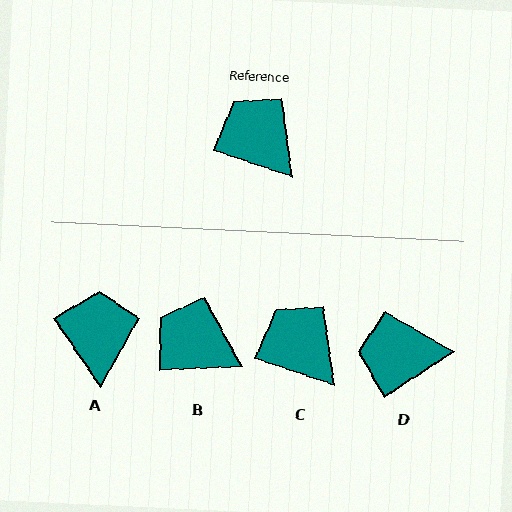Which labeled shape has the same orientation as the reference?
C.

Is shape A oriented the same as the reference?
No, it is off by about 38 degrees.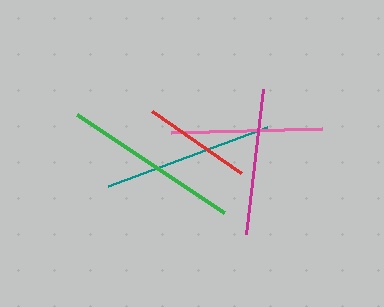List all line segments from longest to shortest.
From longest to shortest: green, teal, pink, magenta, red.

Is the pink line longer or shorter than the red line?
The pink line is longer than the red line.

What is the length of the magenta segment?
The magenta segment is approximately 145 pixels long.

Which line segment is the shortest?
The red line is the shortest at approximately 109 pixels.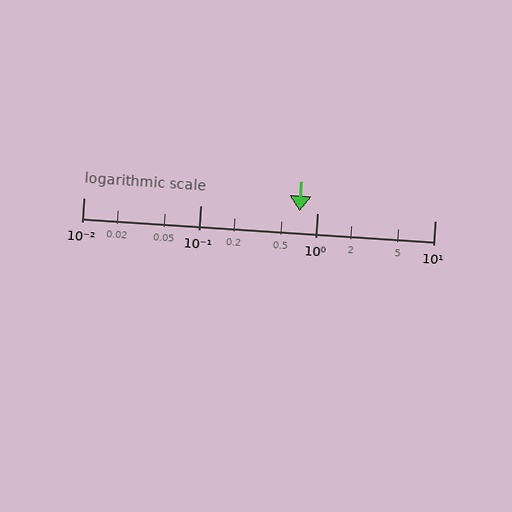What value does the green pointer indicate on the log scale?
The pointer indicates approximately 0.7.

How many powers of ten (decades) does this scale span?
The scale spans 3 decades, from 0.01 to 10.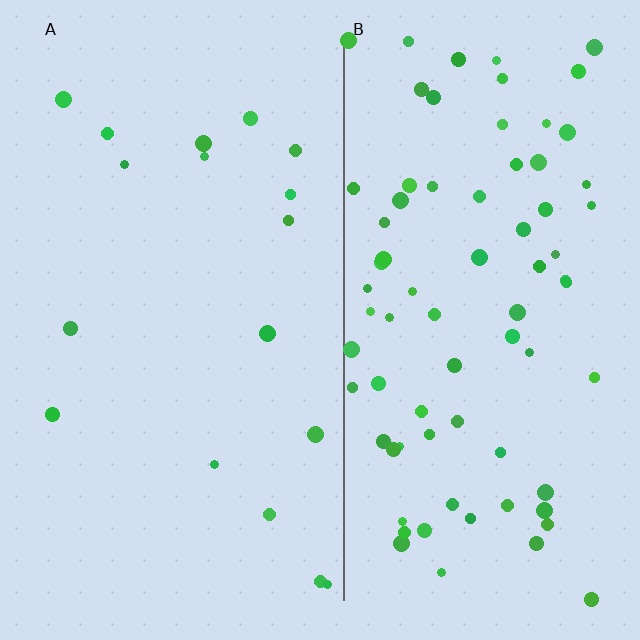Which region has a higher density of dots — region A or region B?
B (the right).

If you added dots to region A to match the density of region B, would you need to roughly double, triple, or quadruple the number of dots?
Approximately quadruple.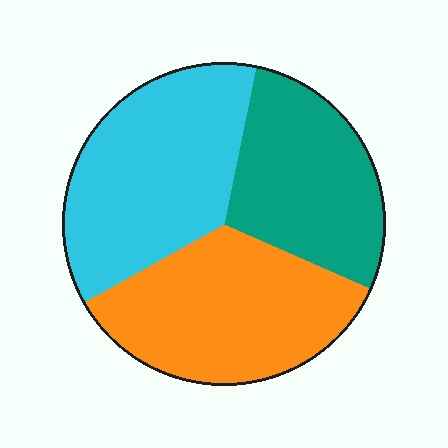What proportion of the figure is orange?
Orange takes up between a third and a half of the figure.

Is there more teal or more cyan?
Cyan.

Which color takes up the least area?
Teal, at roughly 30%.